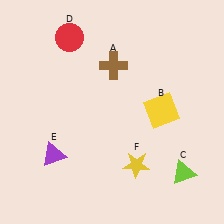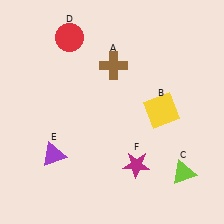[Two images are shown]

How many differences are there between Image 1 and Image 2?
There is 1 difference between the two images.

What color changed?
The star (F) changed from yellow in Image 1 to magenta in Image 2.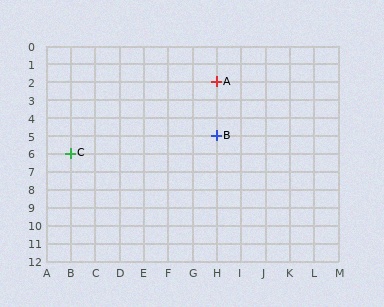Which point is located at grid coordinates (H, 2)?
Point A is at (H, 2).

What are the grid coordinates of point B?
Point B is at grid coordinates (H, 5).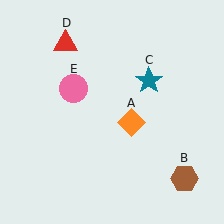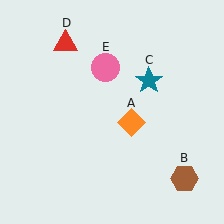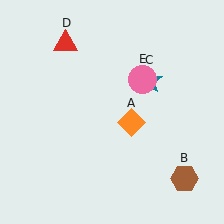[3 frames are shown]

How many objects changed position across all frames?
1 object changed position: pink circle (object E).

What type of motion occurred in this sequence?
The pink circle (object E) rotated clockwise around the center of the scene.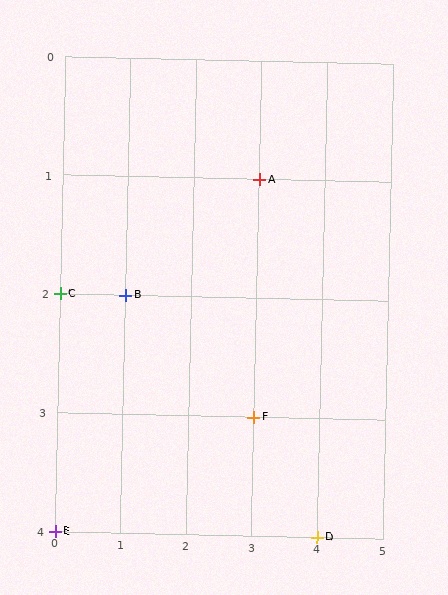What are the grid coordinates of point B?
Point B is at grid coordinates (1, 2).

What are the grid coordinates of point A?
Point A is at grid coordinates (3, 1).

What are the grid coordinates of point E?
Point E is at grid coordinates (0, 4).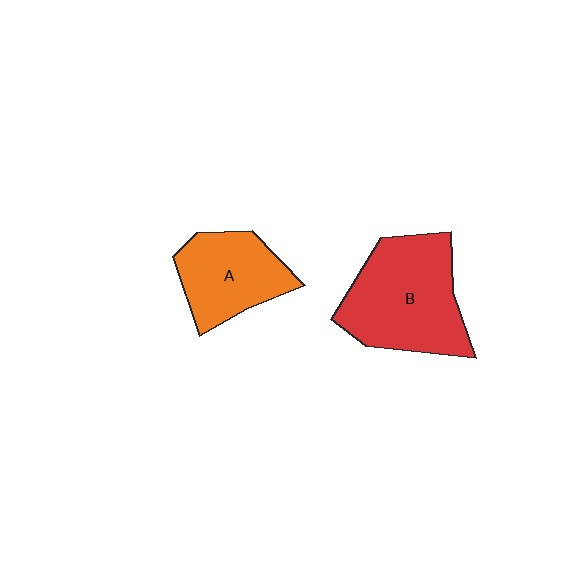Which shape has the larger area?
Shape B (red).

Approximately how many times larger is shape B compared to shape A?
Approximately 1.5 times.